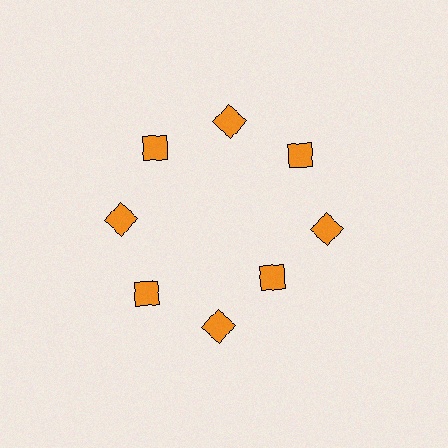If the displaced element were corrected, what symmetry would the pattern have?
It would have 8-fold rotational symmetry — the pattern would map onto itself every 45 degrees.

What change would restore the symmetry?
The symmetry would be restored by moving it outward, back onto the ring so that all 8 diamonds sit at equal angles and equal distance from the center.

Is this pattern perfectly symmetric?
No. The 8 orange diamonds are arranged in a ring, but one element near the 4 o'clock position is pulled inward toward the center, breaking the 8-fold rotational symmetry.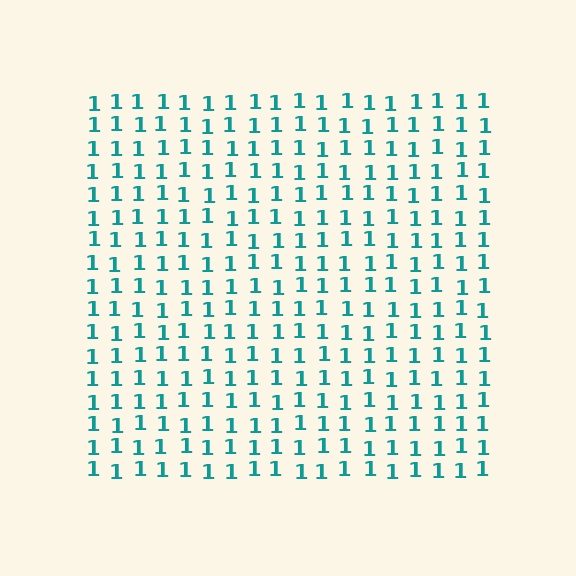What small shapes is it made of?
It is made of small digit 1's.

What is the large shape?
The large shape is a square.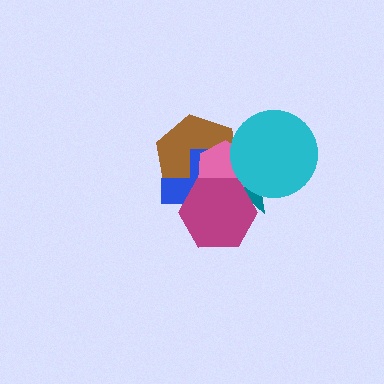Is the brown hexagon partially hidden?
Yes, it is partially covered by another shape.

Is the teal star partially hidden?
Yes, it is partially covered by another shape.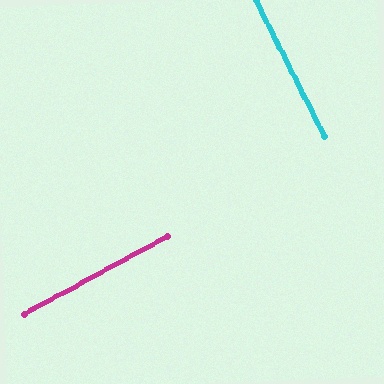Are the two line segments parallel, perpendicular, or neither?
Perpendicular — they meet at approximately 88°.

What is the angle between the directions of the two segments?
Approximately 88 degrees.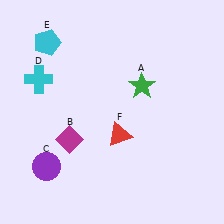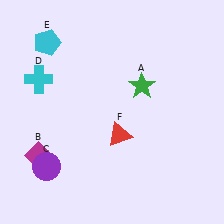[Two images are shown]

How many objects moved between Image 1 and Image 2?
1 object moved between the two images.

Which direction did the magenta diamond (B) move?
The magenta diamond (B) moved left.